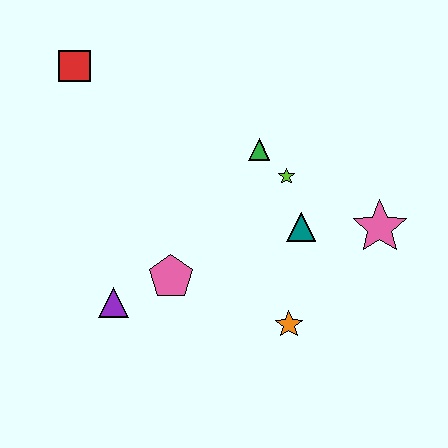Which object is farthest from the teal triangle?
The red square is farthest from the teal triangle.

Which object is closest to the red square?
The green triangle is closest to the red square.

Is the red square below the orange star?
No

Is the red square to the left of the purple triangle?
Yes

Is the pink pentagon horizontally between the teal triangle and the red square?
Yes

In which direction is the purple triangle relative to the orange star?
The purple triangle is to the left of the orange star.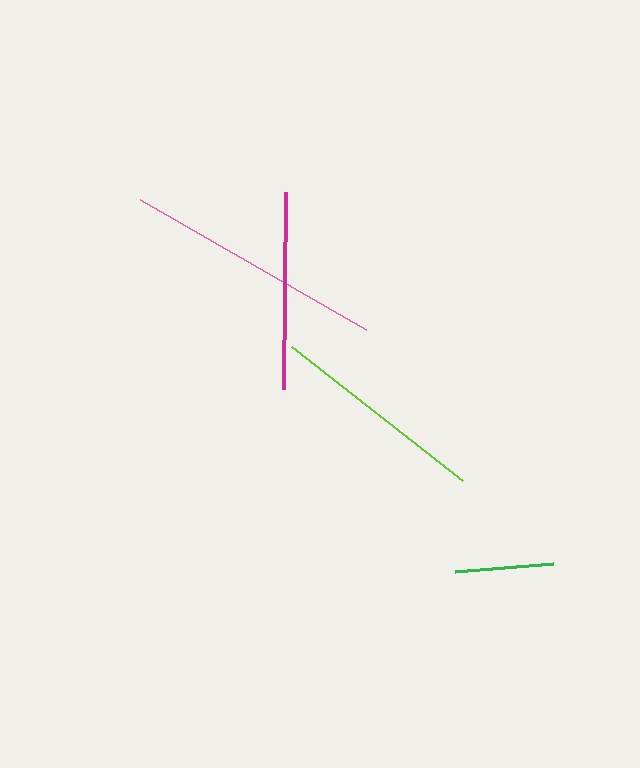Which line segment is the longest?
The pink line is the longest at approximately 260 pixels.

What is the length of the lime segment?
The lime segment is approximately 217 pixels long.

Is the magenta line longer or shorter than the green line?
The magenta line is longer than the green line.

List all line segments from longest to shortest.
From longest to shortest: pink, lime, magenta, green.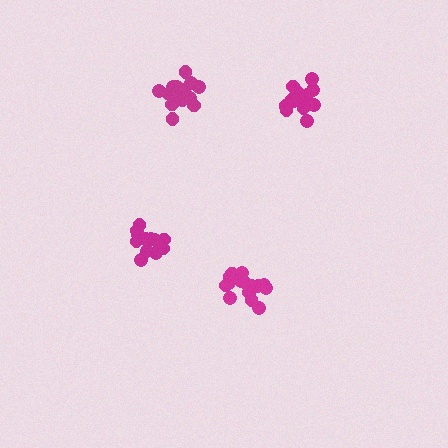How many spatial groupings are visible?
There are 4 spatial groupings.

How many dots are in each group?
Group 1: 14 dots, Group 2: 17 dots, Group 3: 12 dots, Group 4: 15 dots (58 total).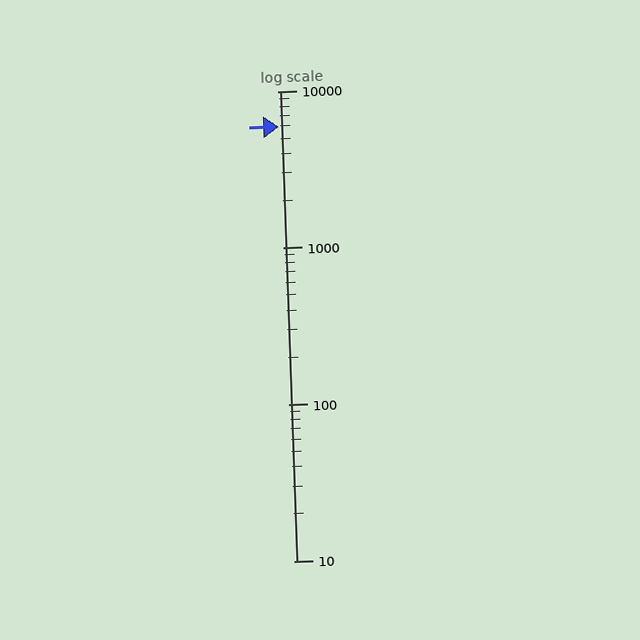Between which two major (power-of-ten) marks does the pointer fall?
The pointer is between 1000 and 10000.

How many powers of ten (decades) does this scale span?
The scale spans 3 decades, from 10 to 10000.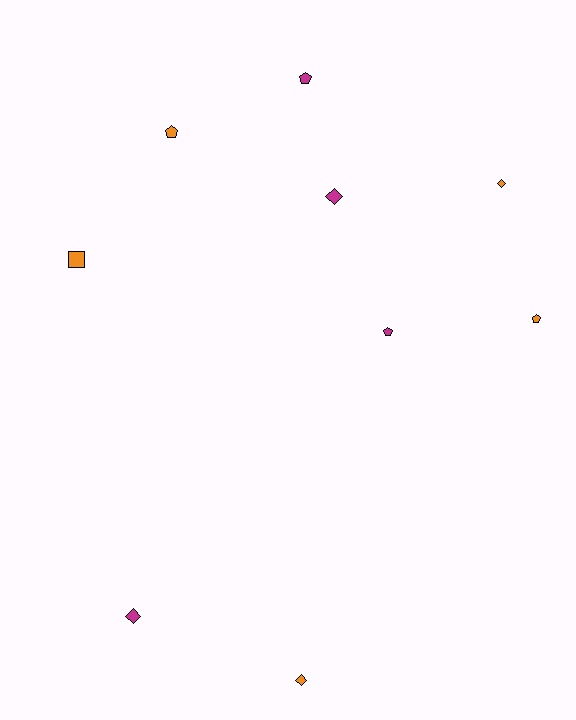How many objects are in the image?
There are 9 objects.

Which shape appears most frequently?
Diamond, with 4 objects.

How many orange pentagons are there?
There are 2 orange pentagons.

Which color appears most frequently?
Orange, with 5 objects.